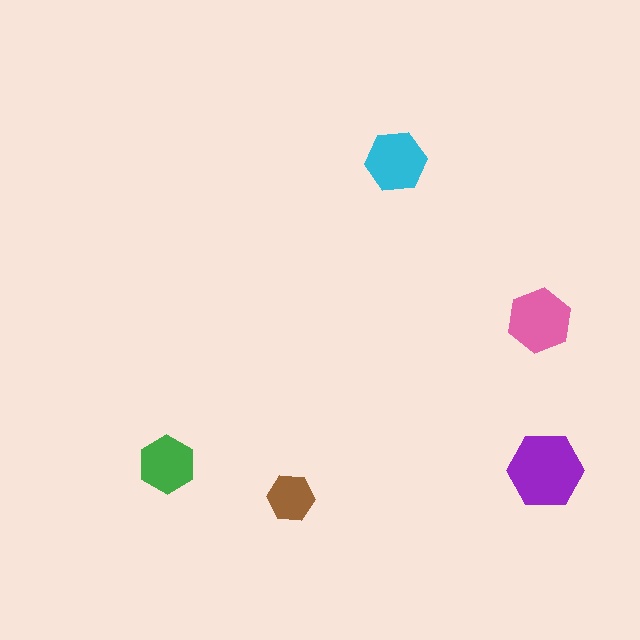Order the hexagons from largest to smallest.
the purple one, the pink one, the cyan one, the green one, the brown one.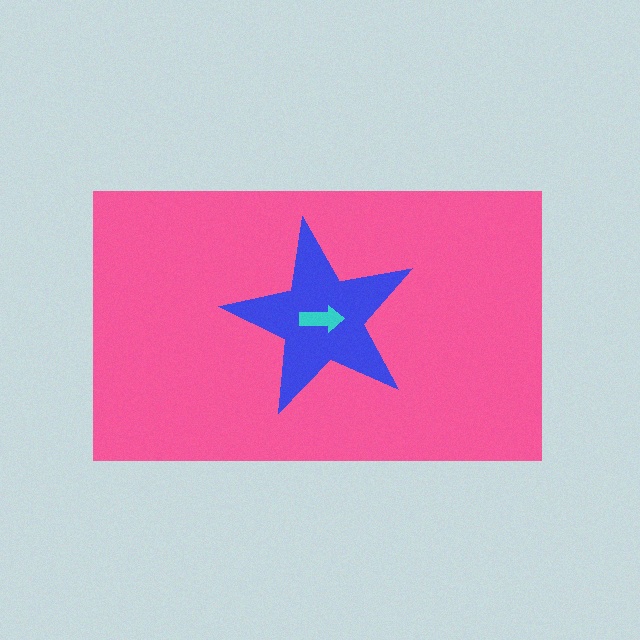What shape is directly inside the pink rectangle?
The blue star.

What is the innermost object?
The cyan arrow.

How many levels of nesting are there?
3.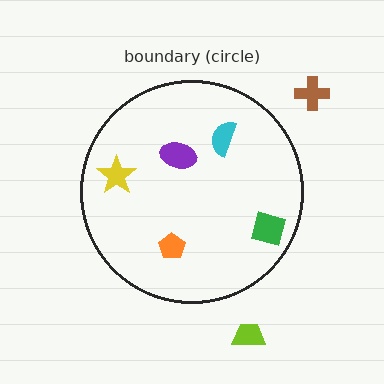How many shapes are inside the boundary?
5 inside, 2 outside.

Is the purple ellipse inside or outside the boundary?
Inside.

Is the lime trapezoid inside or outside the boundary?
Outside.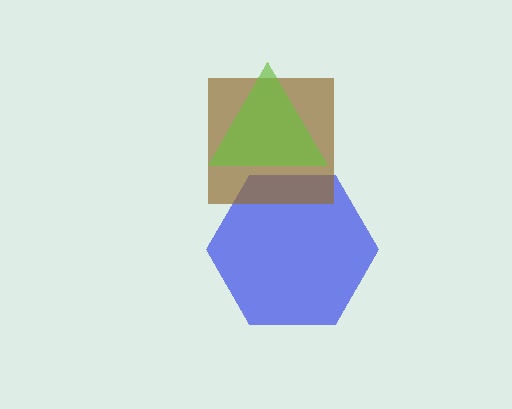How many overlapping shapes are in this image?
There are 3 overlapping shapes in the image.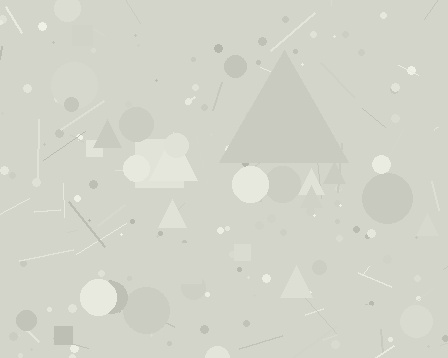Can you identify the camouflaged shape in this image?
The camouflaged shape is a triangle.